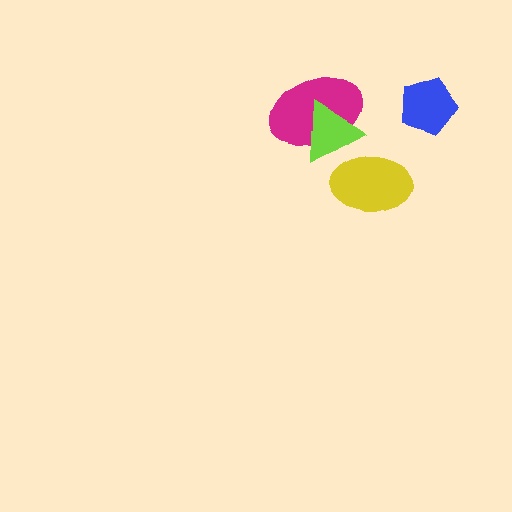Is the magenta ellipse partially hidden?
Yes, it is partially covered by another shape.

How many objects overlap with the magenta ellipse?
1 object overlaps with the magenta ellipse.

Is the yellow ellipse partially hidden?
Yes, it is partially covered by another shape.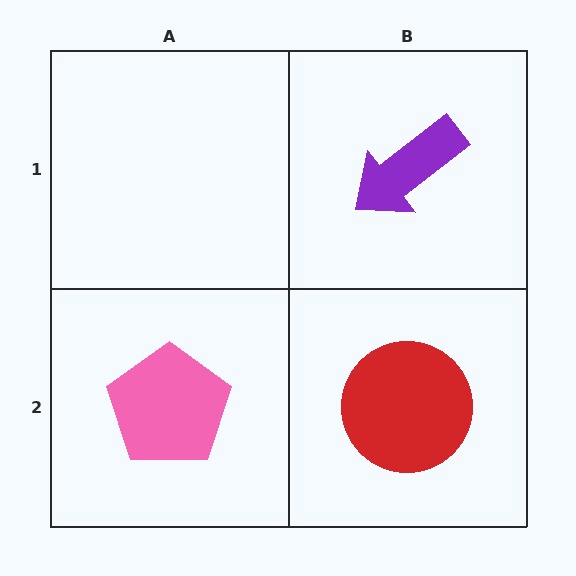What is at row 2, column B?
A red circle.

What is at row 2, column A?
A pink pentagon.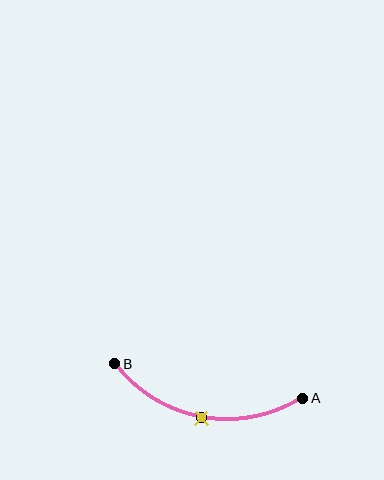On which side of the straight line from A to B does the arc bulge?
The arc bulges below the straight line connecting A and B.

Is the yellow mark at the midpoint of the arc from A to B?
Yes. The yellow mark lies on the arc at equal arc-length from both A and B — it is the arc midpoint.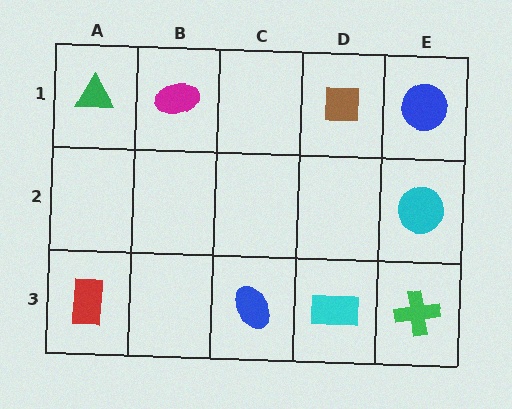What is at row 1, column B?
A magenta ellipse.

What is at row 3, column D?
A cyan rectangle.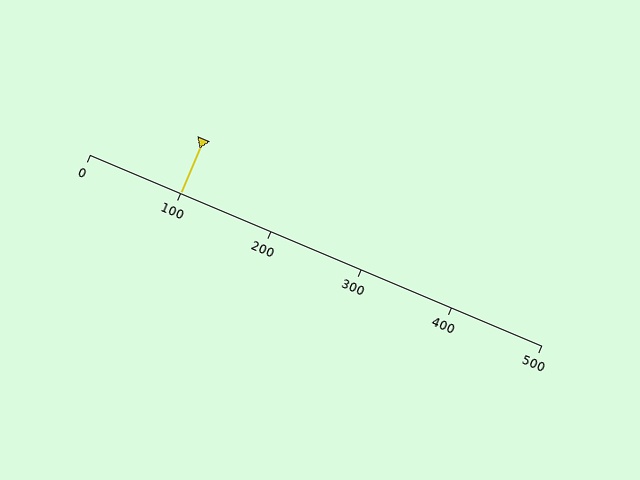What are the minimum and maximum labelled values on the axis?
The axis runs from 0 to 500.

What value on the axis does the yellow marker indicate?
The marker indicates approximately 100.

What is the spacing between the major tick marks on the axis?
The major ticks are spaced 100 apart.